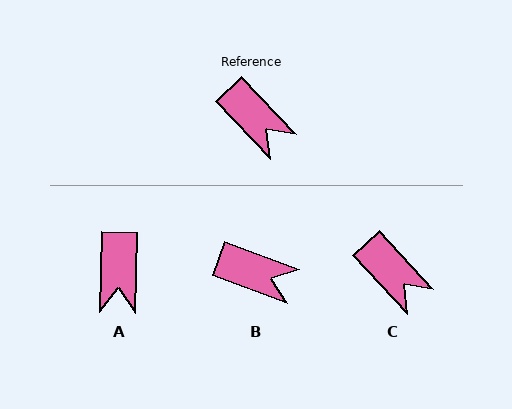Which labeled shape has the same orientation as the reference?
C.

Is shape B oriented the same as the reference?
No, it is off by about 26 degrees.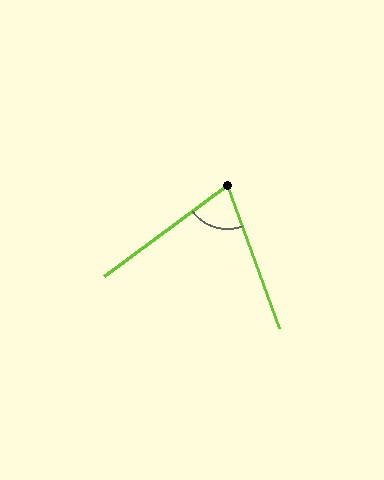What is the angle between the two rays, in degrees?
Approximately 74 degrees.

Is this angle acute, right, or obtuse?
It is acute.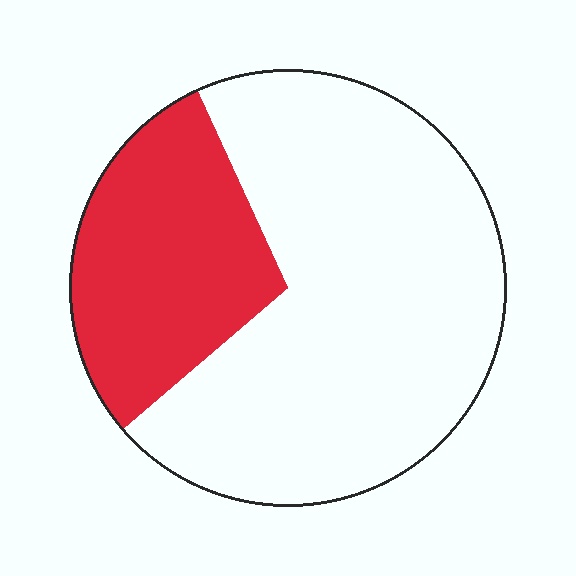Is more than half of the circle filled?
No.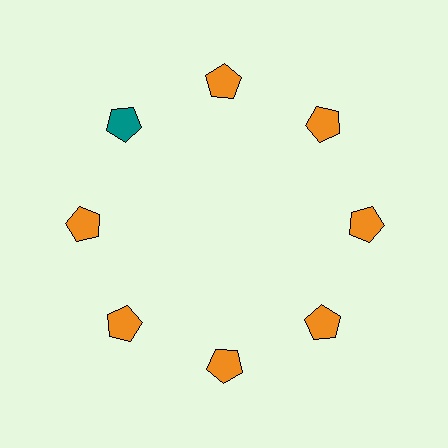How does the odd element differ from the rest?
It has a different color: teal instead of orange.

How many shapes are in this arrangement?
There are 8 shapes arranged in a ring pattern.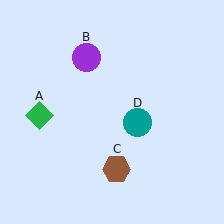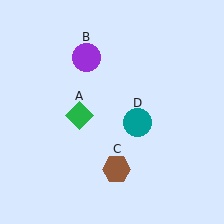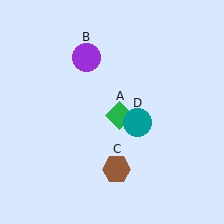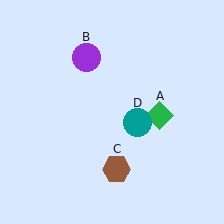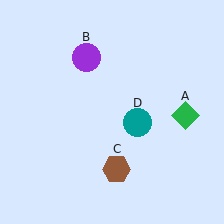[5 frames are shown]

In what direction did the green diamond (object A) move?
The green diamond (object A) moved right.